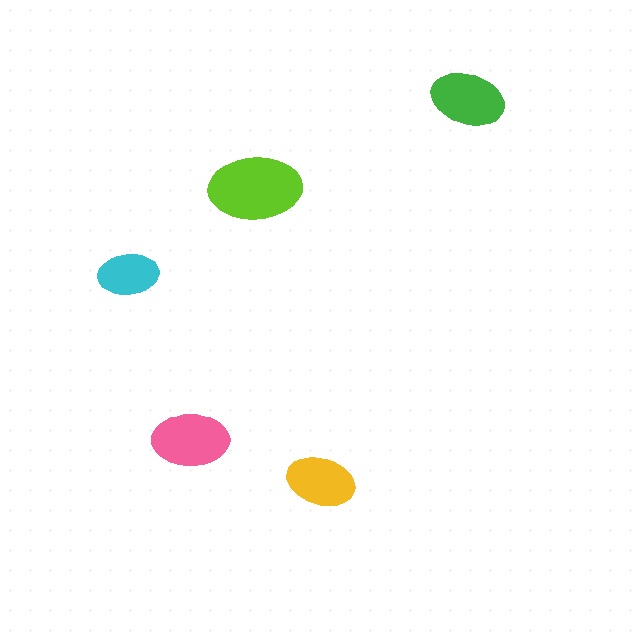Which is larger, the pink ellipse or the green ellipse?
The pink one.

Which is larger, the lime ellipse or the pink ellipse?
The lime one.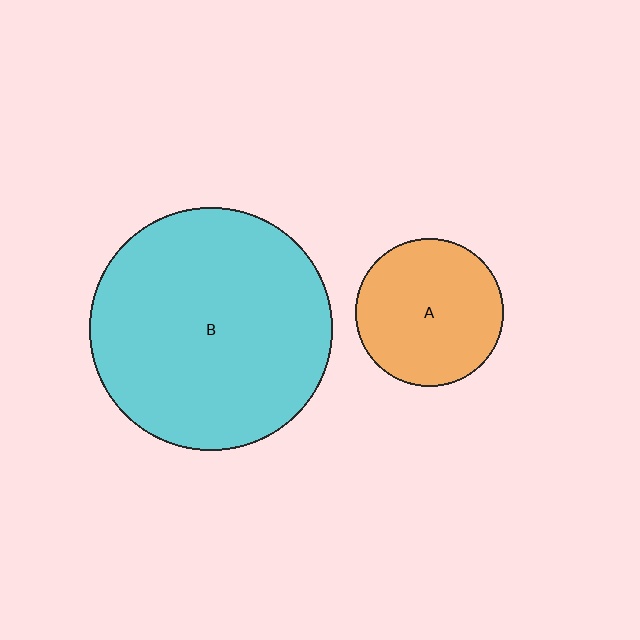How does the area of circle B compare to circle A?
Approximately 2.7 times.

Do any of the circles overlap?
No, none of the circles overlap.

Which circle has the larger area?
Circle B (cyan).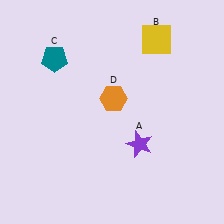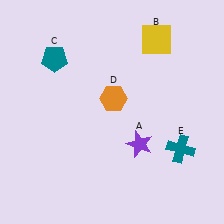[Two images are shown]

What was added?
A teal cross (E) was added in Image 2.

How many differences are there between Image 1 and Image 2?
There is 1 difference between the two images.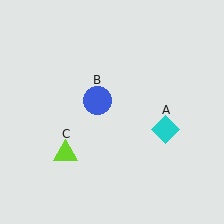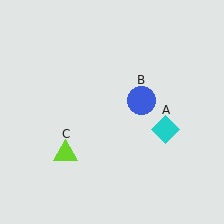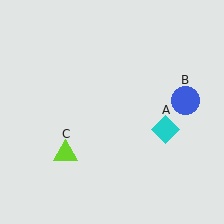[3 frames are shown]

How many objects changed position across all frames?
1 object changed position: blue circle (object B).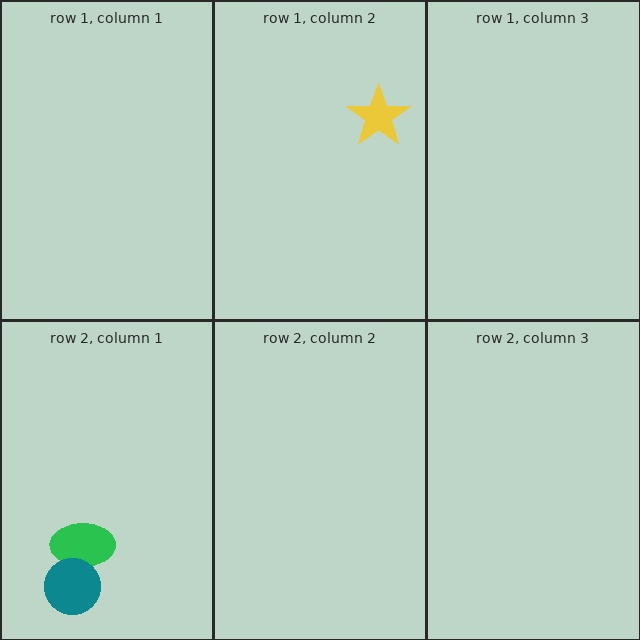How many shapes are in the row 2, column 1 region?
2.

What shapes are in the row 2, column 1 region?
The green ellipse, the teal circle.